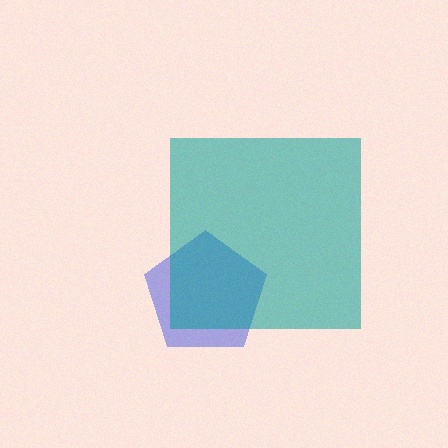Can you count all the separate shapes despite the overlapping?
Yes, there are 2 separate shapes.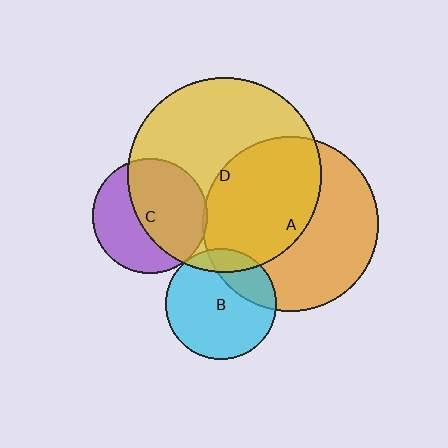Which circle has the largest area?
Circle D (yellow).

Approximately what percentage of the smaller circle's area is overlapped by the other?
Approximately 50%.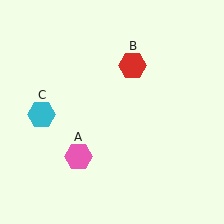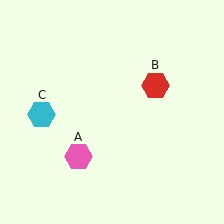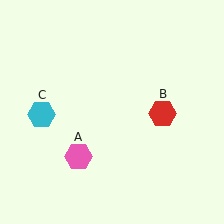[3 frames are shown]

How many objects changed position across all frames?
1 object changed position: red hexagon (object B).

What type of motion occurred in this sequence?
The red hexagon (object B) rotated clockwise around the center of the scene.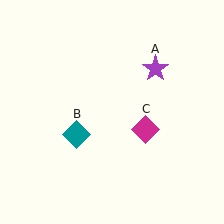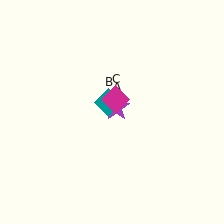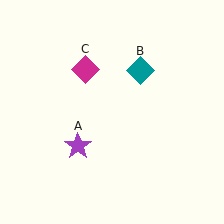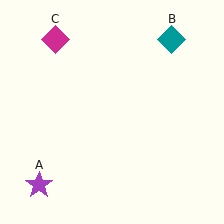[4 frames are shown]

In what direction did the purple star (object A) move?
The purple star (object A) moved down and to the left.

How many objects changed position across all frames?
3 objects changed position: purple star (object A), teal diamond (object B), magenta diamond (object C).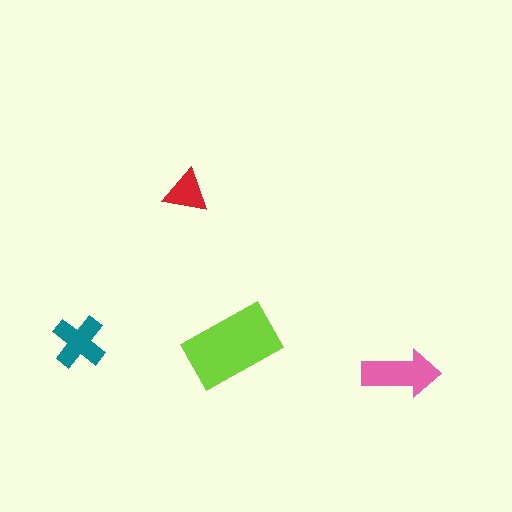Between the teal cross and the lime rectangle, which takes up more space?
The lime rectangle.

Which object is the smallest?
The red triangle.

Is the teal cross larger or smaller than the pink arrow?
Smaller.